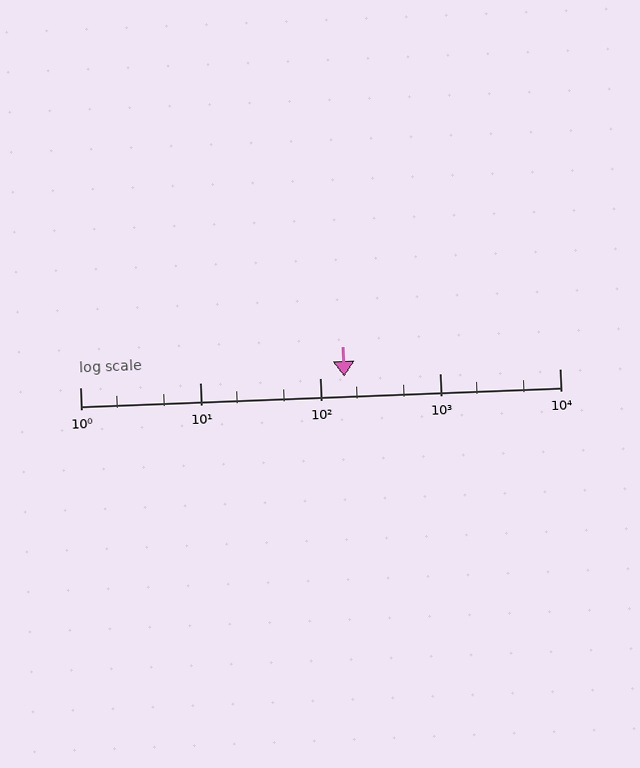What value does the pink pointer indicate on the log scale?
The pointer indicates approximately 160.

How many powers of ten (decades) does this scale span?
The scale spans 4 decades, from 1 to 10000.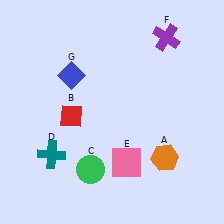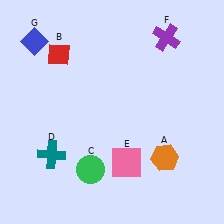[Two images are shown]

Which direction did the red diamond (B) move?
The red diamond (B) moved up.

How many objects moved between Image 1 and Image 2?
2 objects moved between the two images.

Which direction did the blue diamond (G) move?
The blue diamond (G) moved left.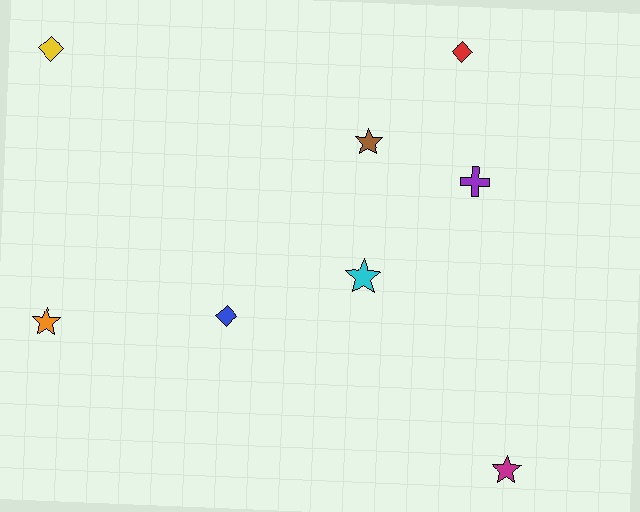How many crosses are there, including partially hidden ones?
There is 1 cross.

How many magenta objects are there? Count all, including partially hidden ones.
There is 1 magenta object.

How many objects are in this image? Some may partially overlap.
There are 8 objects.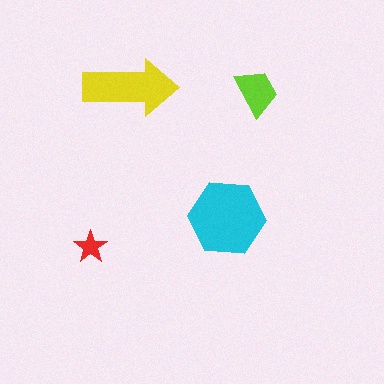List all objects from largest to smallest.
The cyan hexagon, the yellow arrow, the lime trapezoid, the red star.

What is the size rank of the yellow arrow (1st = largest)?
2nd.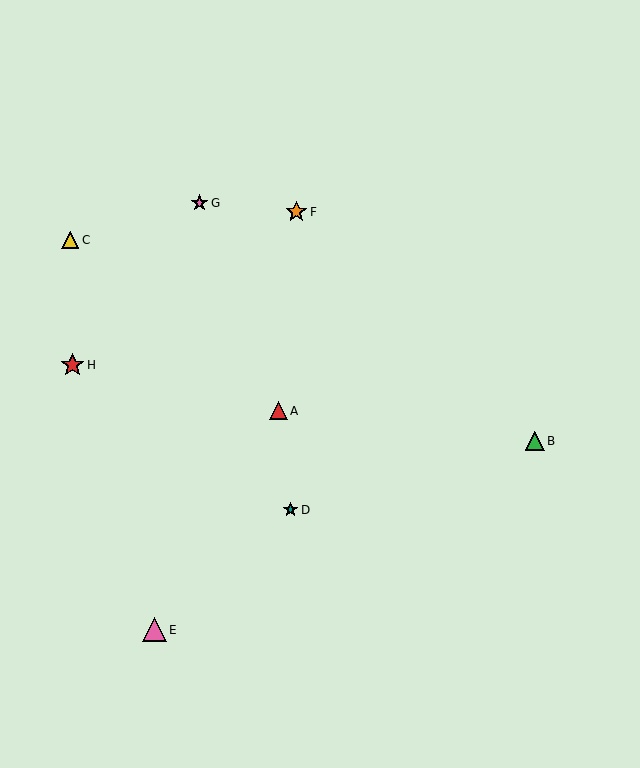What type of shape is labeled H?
Shape H is a red star.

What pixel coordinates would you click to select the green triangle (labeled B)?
Click at (535, 441) to select the green triangle B.